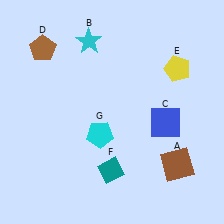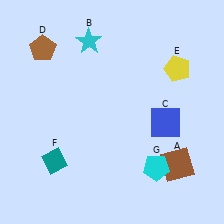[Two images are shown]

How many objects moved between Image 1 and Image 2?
2 objects moved between the two images.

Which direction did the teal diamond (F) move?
The teal diamond (F) moved left.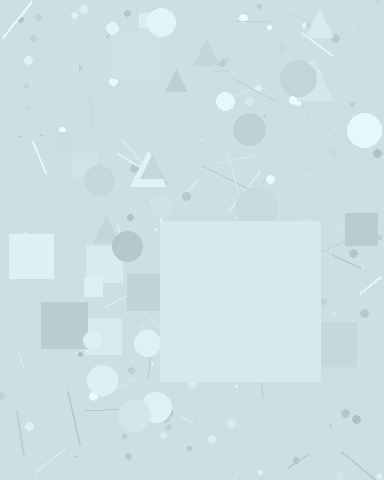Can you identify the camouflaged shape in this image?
The camouflaged shape is a square.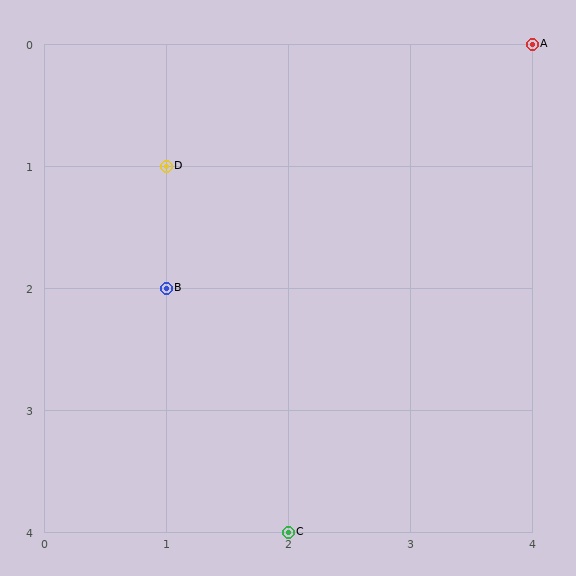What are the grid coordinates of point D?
Point D is at grid coordinates (1, 1).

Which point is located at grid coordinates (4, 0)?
Point A is at (4, 0).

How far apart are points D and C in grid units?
Points D and C are 1 column and 3 rows apart (about 3.2 grid units diagonally).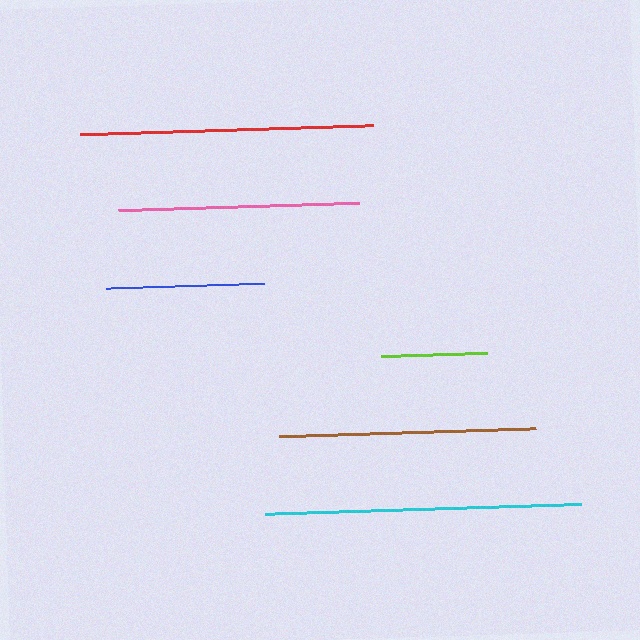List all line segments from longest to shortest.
From longest to shortest: cyan, red, brown, pink, blue, lime.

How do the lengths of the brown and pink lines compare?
The brown and pink lines are approximately the same length.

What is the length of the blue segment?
The blue segment is approximately 159 pixels long.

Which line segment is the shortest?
The lime line is the shortest at approximately 106 pixels.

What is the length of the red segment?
The red segment is approximately 293 pixels long.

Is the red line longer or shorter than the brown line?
The red line is longer than the brown line.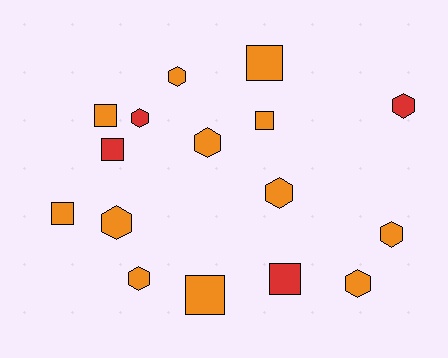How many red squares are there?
There are 2 red squares.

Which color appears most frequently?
Orange, with 12 objects.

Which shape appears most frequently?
Hexagon, with 9 objects.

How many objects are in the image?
There are 16 objects.